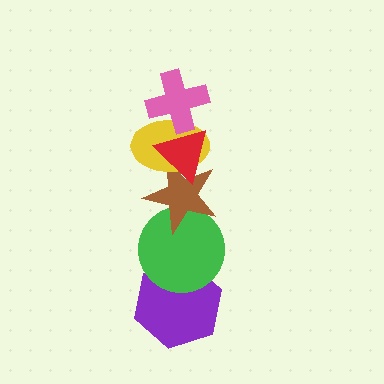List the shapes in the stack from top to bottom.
From top to bottom: the pink cross, the red triangle, the yellow ellipse, the brown star, the green circle, the purple hexagon.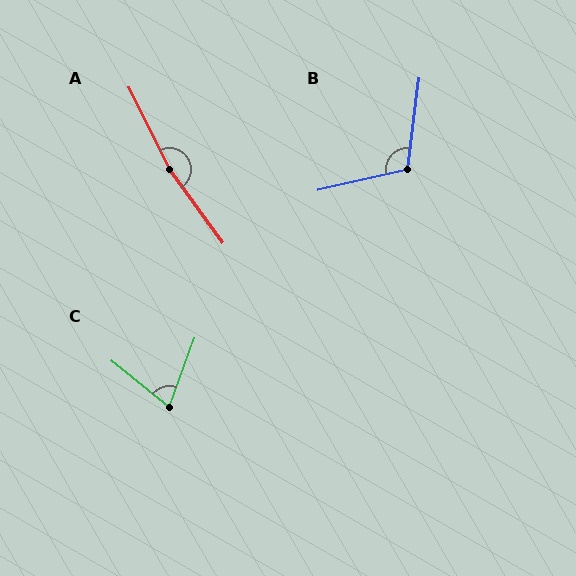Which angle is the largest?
A, at approximately 170 degrees.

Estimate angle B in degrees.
Approximately 110 degrees.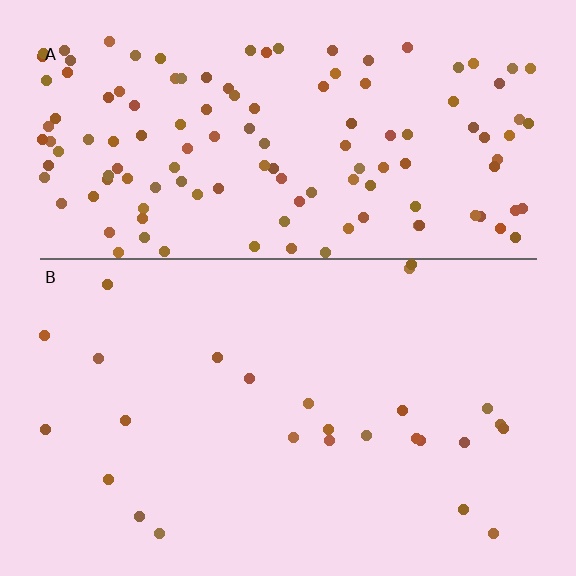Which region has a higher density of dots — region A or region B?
A (the top).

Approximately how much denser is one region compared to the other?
Approximately 5.1× — region A over region B.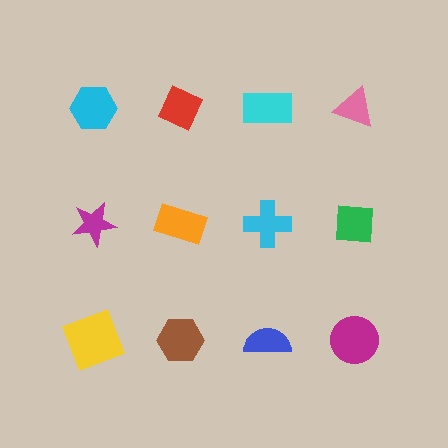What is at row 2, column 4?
A green square.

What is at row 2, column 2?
An orange rectangle.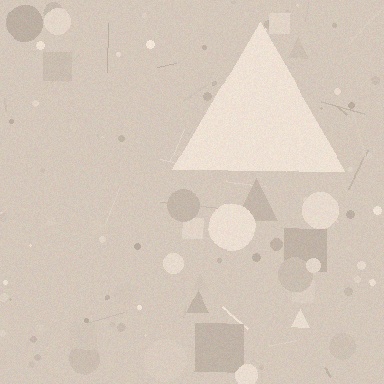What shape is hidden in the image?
A triangle is hidden in the image.